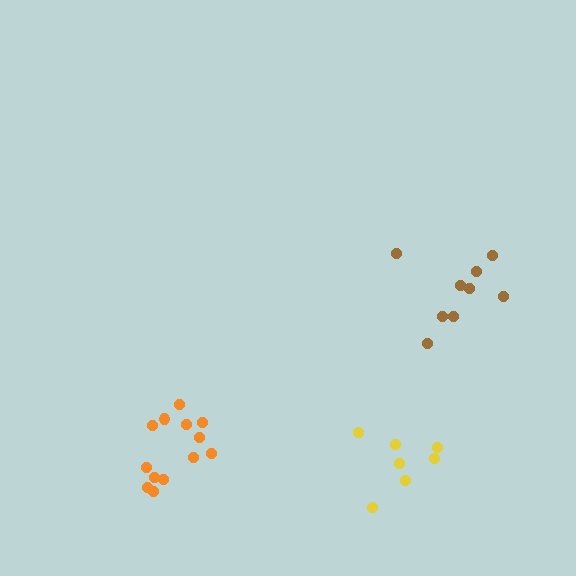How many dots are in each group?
Group 1: 13 dots, Group 2: 7 dots, Group 3: 9 dots (29 total).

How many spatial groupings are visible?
There are 3 spatial groupings.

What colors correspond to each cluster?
The clusters are colored: orange, yellow, brown.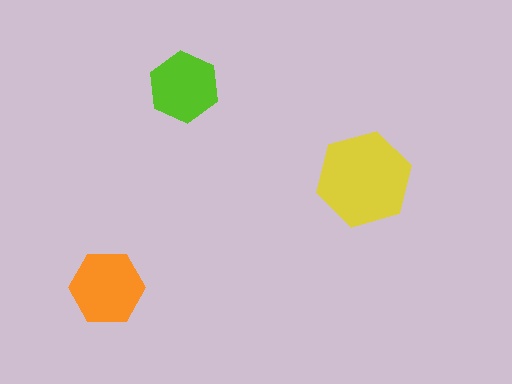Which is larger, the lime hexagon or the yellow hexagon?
The yellow one.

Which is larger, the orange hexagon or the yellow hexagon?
The yellow one.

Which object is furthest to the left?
The orange hexagon is leftmost.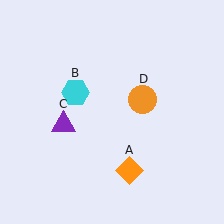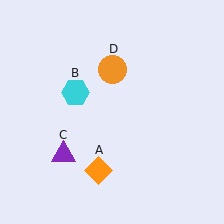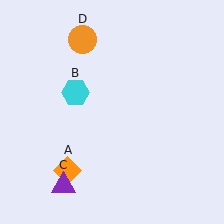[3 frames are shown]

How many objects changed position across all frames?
3 objects changed position: orange diamond (object A), purple triangle (object C), orange circle (object D).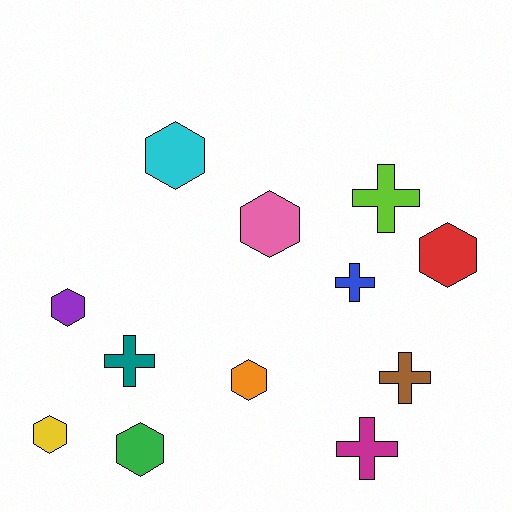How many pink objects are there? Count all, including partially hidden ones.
There is 1 pink object.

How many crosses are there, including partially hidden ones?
There are 5 crosses.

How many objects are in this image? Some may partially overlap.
There are 12 objects.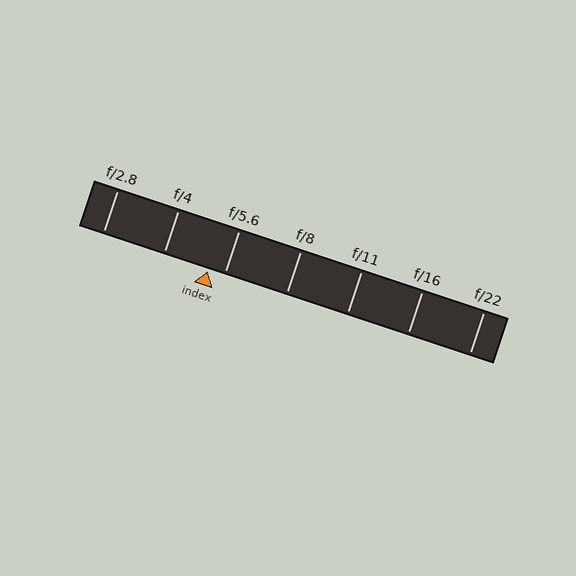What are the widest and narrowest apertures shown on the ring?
The widest aperture shown is f/2.8 and the narrowest is f/22.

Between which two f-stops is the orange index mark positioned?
The index mark is between f/4 and f/5.6.